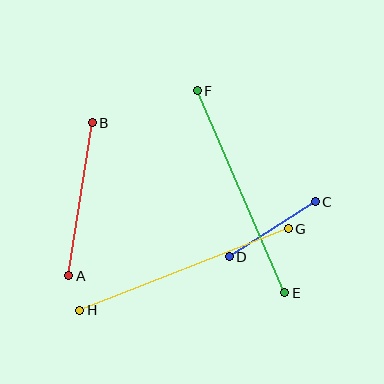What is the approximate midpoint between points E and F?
The midpoint is at approximately (241, 192) pixels.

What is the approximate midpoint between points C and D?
The midpoint is at approximately (272, 229) pixels.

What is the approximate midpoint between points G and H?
The midpoint is at approximately (184, 269) pixels.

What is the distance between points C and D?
The distance is approximately 102 pixels.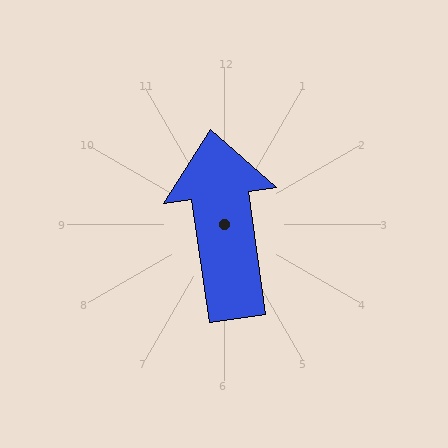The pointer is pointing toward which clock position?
Roughly 12 o'clock.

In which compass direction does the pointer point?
North.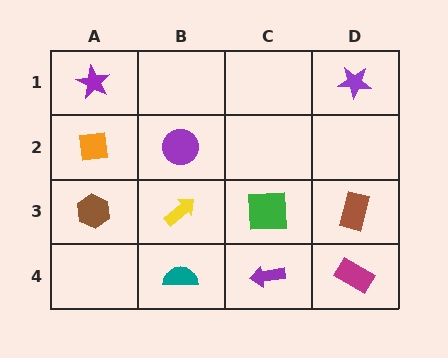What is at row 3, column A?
A brown hexagon.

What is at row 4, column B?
A teal semicircle.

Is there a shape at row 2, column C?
No, that cell is empty.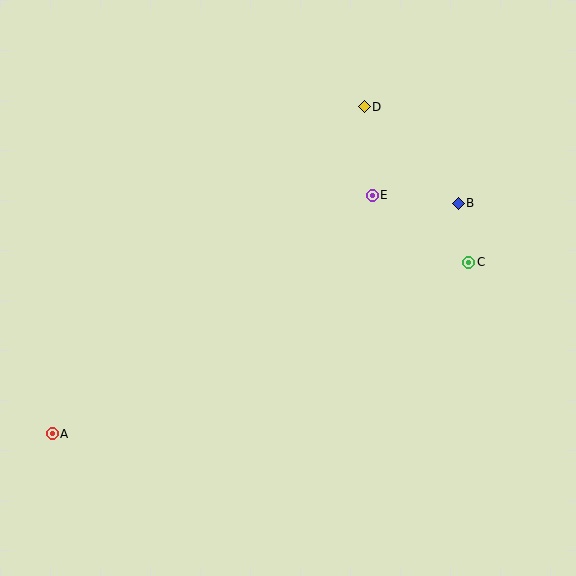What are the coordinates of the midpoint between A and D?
The midpoint between A and D is at (208, 270).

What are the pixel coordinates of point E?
Point E is at (372, 195).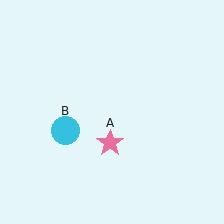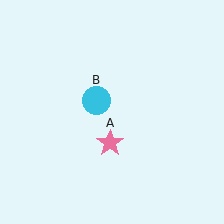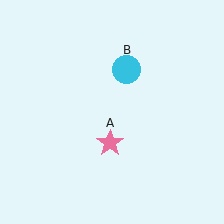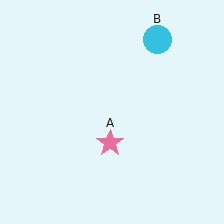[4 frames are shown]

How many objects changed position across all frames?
1 object changed position: cyan circle (object B).